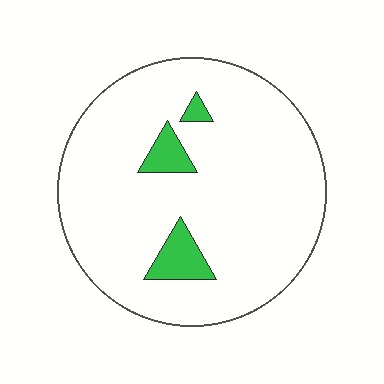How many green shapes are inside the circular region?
3.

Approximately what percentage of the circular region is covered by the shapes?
Approximately 10%.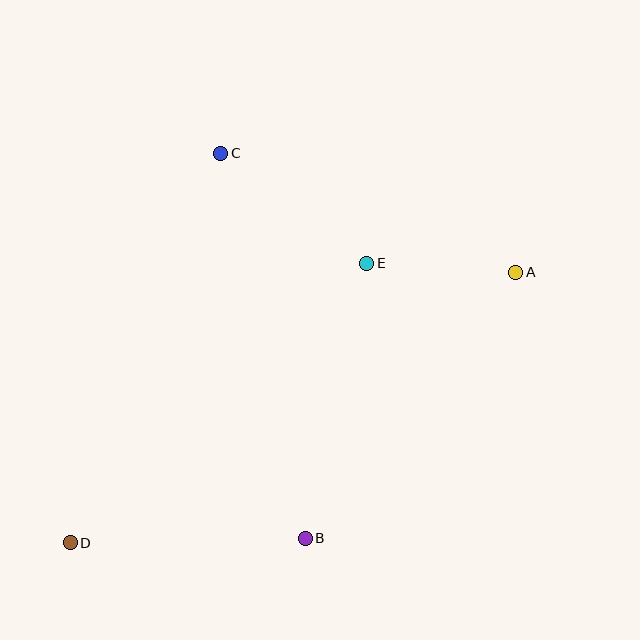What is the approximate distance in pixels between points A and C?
The distance between A and C is approximately 318 pixels.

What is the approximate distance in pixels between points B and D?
The distance between B and D is approximately 235 pixels.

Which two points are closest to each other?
Points A and E are closest to each other.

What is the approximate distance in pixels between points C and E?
The distance between C and E is approximately 183 pixels.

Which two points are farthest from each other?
Points A and D are farthest from each other.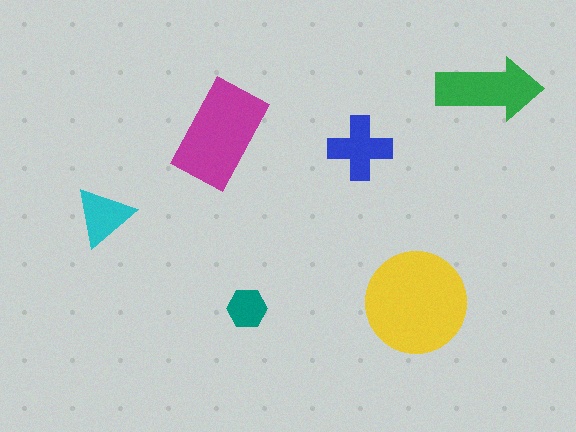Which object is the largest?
The yellow circle.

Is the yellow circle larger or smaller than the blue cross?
Larger.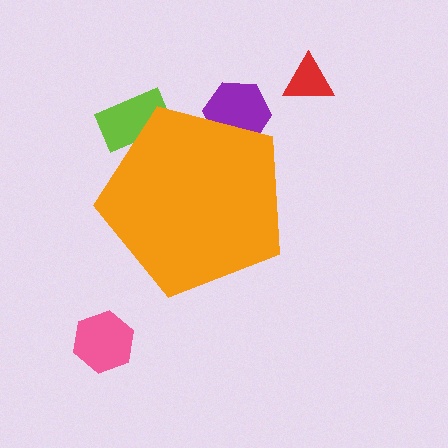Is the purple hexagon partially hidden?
Yes, the purple hexagon is partially hidden behind the orange pentagon.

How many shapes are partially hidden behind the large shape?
2 shapes are partially hidden.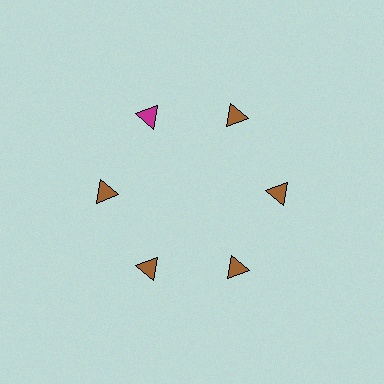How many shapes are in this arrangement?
There are 6 shapes arranged in a ring pattern.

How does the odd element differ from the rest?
It has a different color: magenta instead of brown.